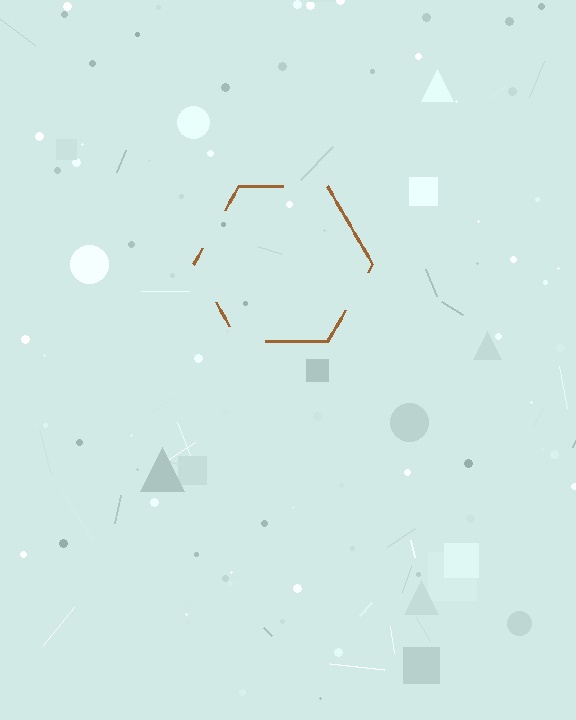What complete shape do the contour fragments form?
The contour fragments form a hexagon.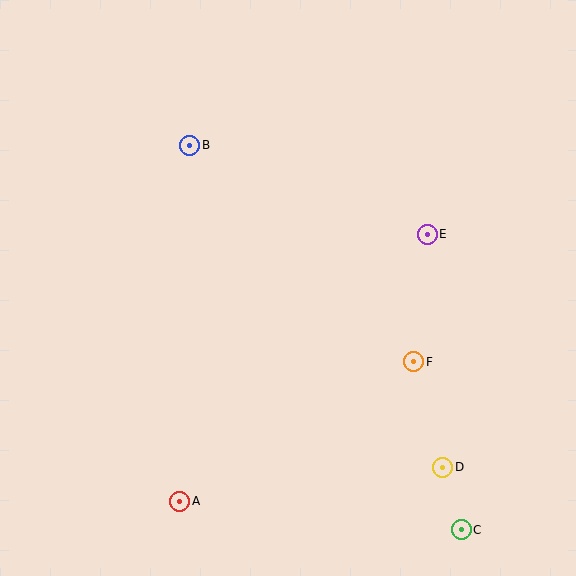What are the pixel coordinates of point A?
Point A is at (180, 501).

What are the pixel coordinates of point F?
Point F is at (414, 362).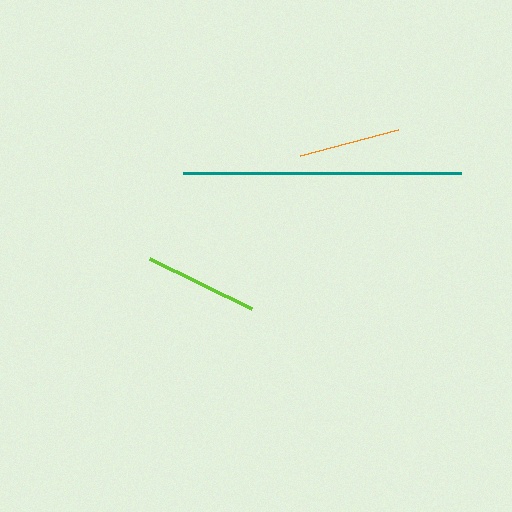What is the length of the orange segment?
The orange segment is approximately 101 pixels long.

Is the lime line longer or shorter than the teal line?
The teal line is longer than the lime line.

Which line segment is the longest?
The teal line is the longest at approximately 278 pixels.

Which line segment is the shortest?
The orange line is the shortest at approximately 101 pixels.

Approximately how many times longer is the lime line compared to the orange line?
The lime line is approximately 1.1 times the length of the orange line.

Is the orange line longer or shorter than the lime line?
The lime line is longer than the orange line.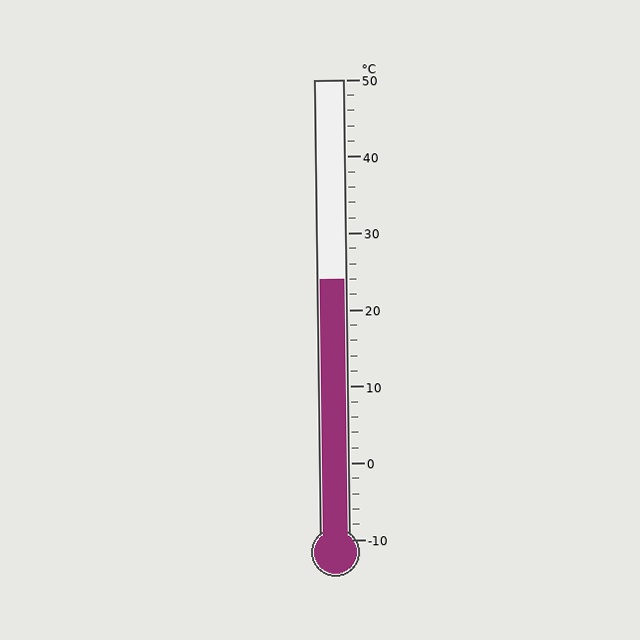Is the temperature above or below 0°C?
The temperature is above 0°C.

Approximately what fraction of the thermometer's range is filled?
The thermometer is filled to approximately 55% of its range.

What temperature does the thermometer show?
The thermometer shows approximately 24°C.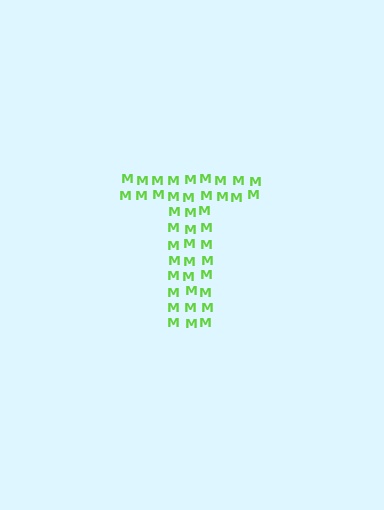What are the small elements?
The small elements are letter M's.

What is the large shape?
The large shape is the letter T.